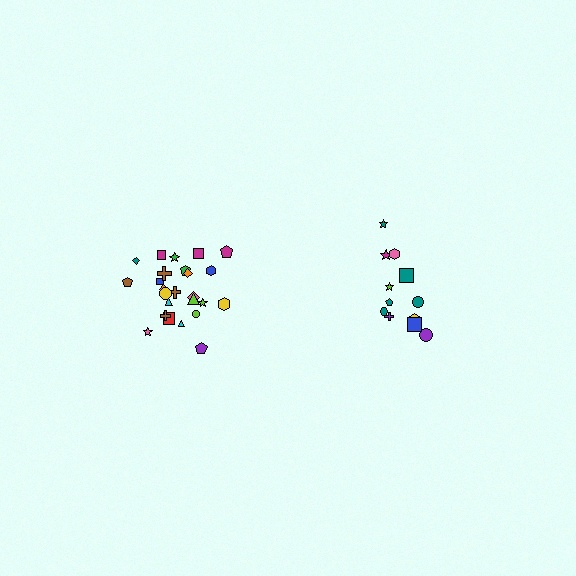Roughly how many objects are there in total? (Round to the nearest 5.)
Roughly 35 objects in total.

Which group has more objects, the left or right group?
The left group.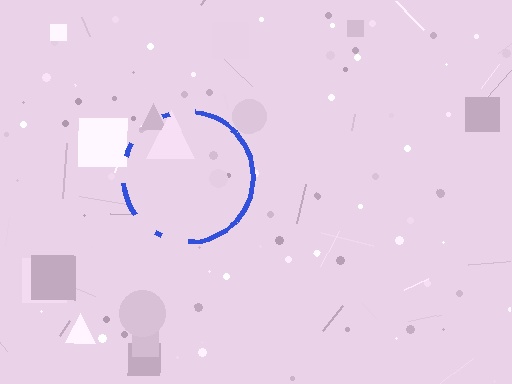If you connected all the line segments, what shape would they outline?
They would outline a circle.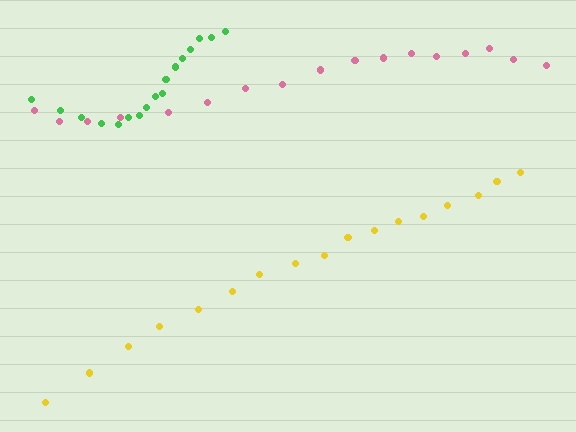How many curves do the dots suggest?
There are 3 distinct paths.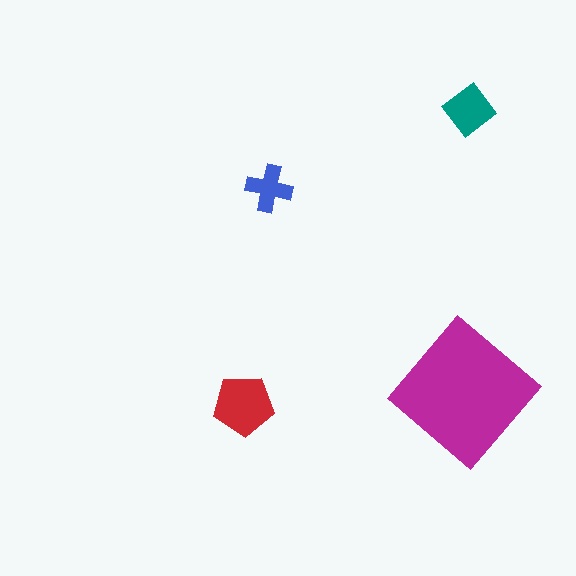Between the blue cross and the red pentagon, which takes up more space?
The red pentagon.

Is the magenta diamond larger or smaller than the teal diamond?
Larger.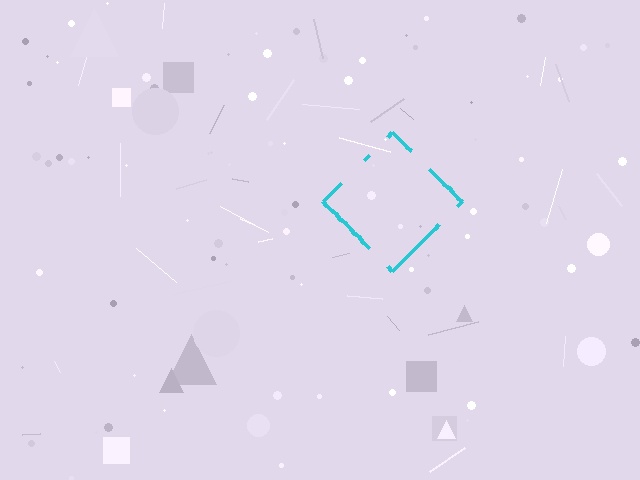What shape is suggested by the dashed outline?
The dashed outline suggests a diamond.